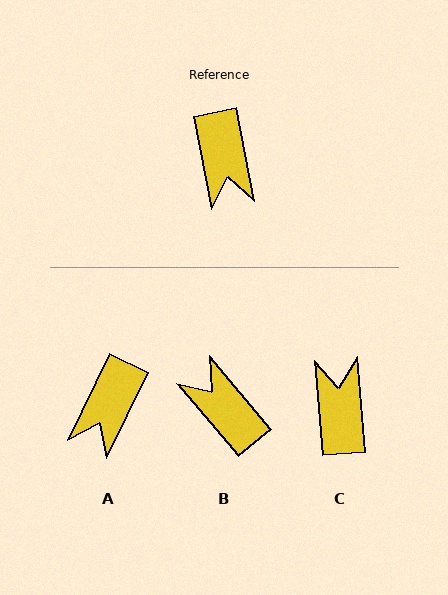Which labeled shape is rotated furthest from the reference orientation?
C, about 174 degrees away.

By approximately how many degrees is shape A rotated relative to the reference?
Approximately 36 degrees clockwise.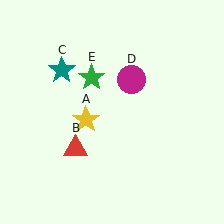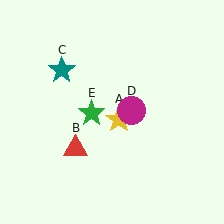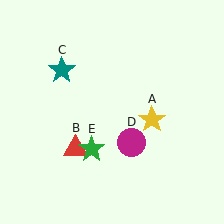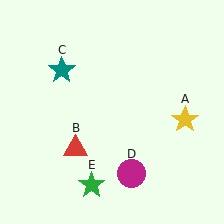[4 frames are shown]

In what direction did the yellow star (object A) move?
The yellow star (object A) moved right.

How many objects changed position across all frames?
3 objects changed position: yellow star (object A), magenta circle (object D), green star (object E).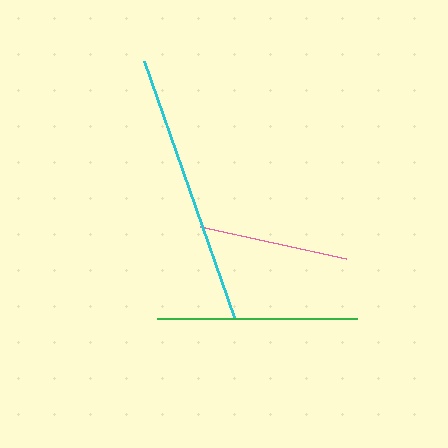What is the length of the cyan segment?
The cyan segment is approximately 271 pixels long.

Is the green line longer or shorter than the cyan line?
The cyan line is longer than the green line.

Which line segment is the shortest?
The pink line is the shortest at approximately 150 pixels.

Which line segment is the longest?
The cyan line is the longest at approximately 271 pixels.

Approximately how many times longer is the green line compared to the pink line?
The green line is approximately 1.3 times the length of the pink line.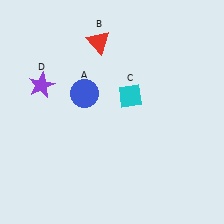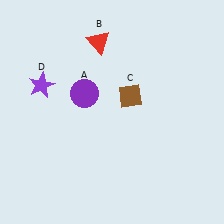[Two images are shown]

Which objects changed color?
A changed from blue to purple. C changed from cyan to brown.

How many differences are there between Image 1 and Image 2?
There are 2 differences between the two images.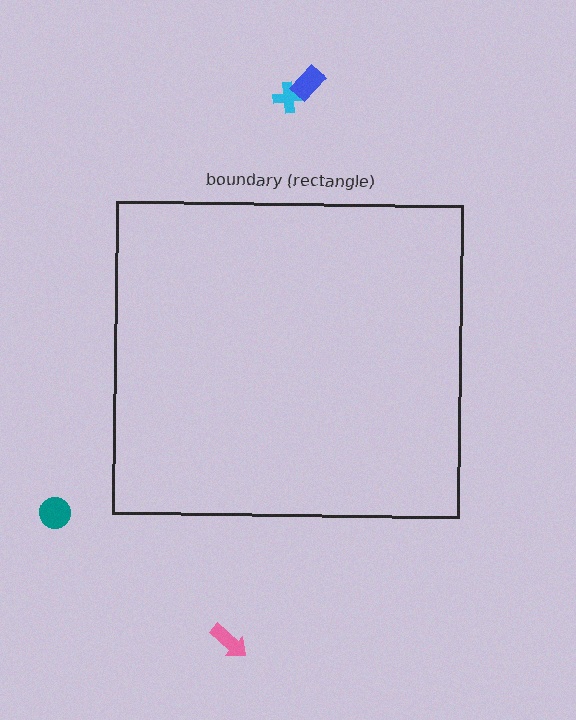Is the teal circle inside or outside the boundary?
Outside.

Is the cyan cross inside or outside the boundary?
Outside.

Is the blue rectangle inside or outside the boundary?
Outside.